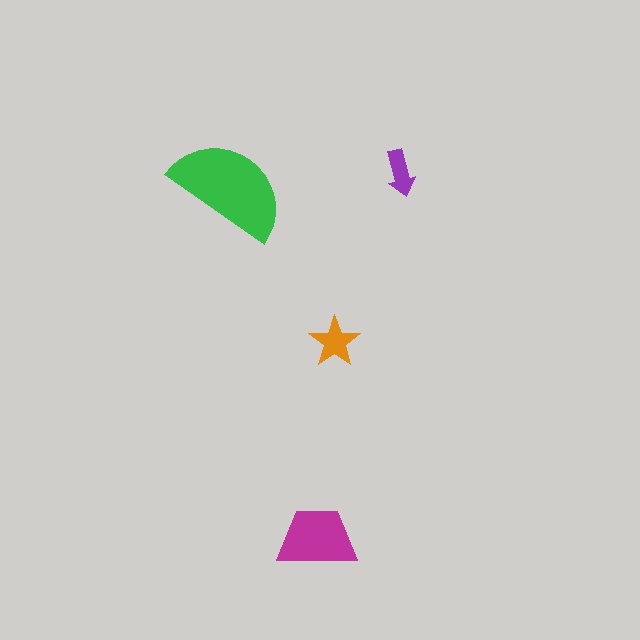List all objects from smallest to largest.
The purple arrow, the orange star, the magenta trapezoid, the green semicircle.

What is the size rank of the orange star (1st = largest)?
3rd.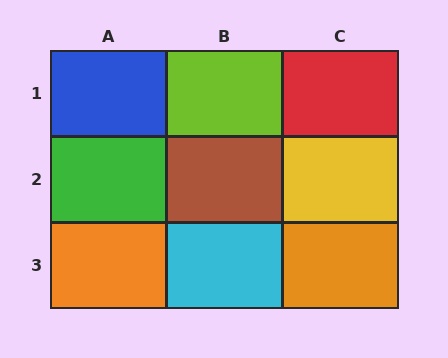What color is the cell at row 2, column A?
Green.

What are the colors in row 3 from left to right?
Orange, cyan, orange.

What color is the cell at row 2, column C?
Yellow.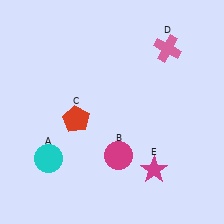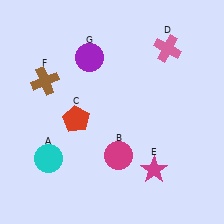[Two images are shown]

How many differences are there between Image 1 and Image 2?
There are 2 differences between the two images.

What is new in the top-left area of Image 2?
A purple circle (G) was added in the top-left area of Image 2.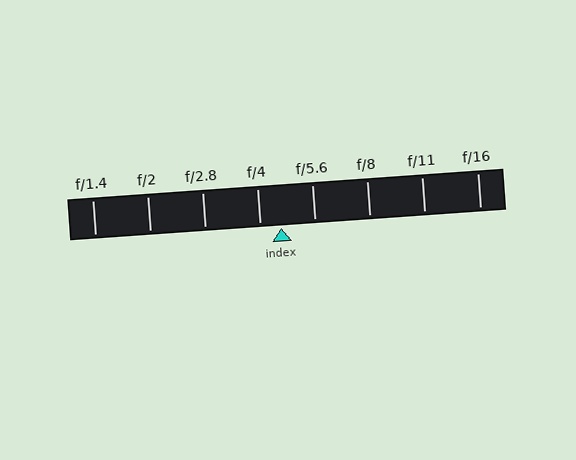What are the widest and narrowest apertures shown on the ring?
The widest aperture shown is f/1.4 and the narrowest is f/16.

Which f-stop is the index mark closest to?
The index mark is closest to f/4.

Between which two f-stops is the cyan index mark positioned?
The index mark is between f/4 and f/5.6.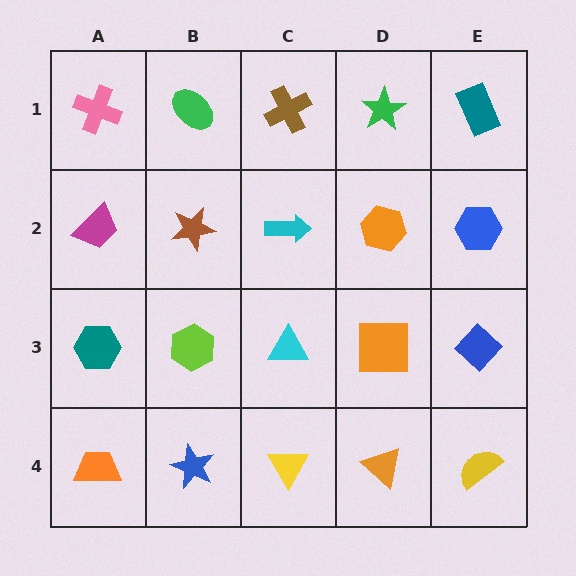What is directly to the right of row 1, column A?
A green ellipse.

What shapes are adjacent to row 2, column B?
A green ellipse (row 1, column B), a lime hexagon (row 3, column B), a magenta trapezoid (row 2, column A), a cyan arrow (row 2, column C).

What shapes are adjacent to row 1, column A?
A magenta trapezoid (row 2, column A), a green ellipse (row 1, column B).